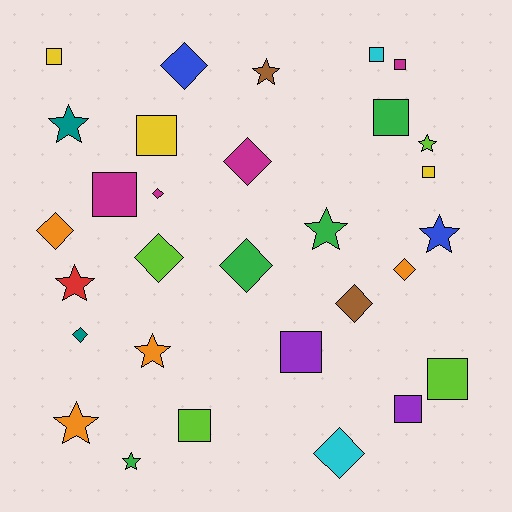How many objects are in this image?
There are 30 objects.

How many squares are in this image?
There are 11 squares.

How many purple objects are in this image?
There are 2 purple objects.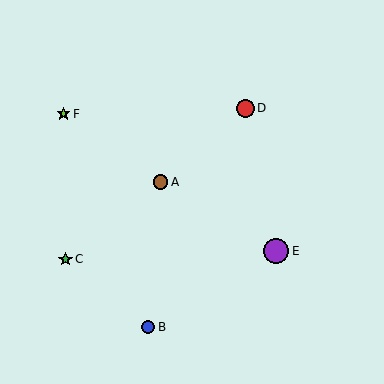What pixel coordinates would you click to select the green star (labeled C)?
Click at (65, 259) to select the green star C.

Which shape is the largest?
The purple circle (labeled E) is the largest.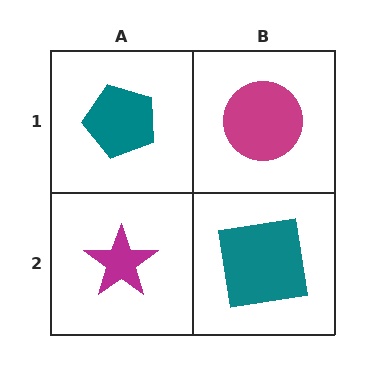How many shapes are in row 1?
2 shapes.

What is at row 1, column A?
A teal pentagon.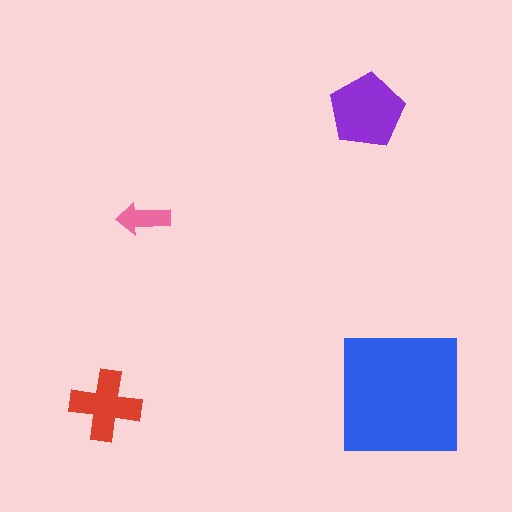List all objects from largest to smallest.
The blue square, the purple pentagon, the red cross, the pink arrow.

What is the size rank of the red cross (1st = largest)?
3rd.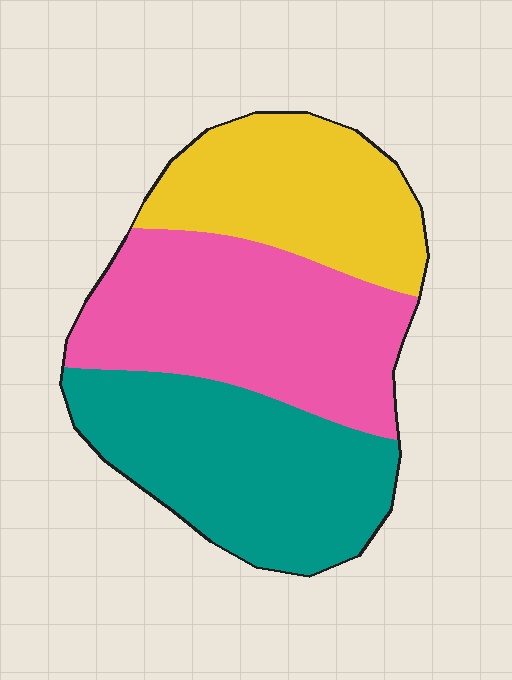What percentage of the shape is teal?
Teal takes up between a third and a half of the shape.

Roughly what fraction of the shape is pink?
Pink takes up about three eighths (3/8) of the shape.